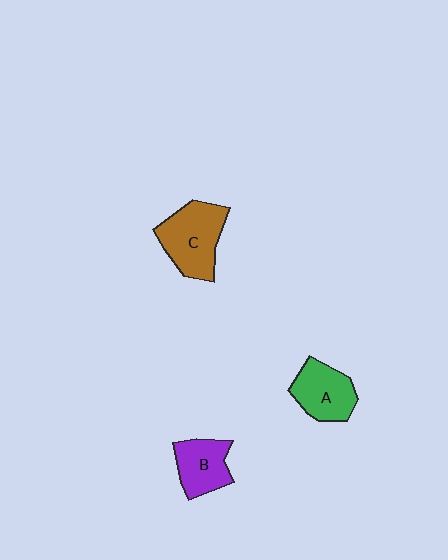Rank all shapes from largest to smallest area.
From largest to smallest: C (brown), A (green), B (purple).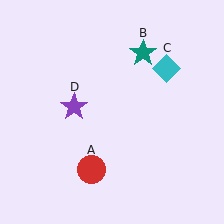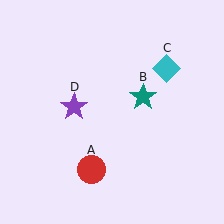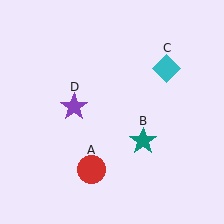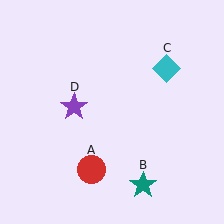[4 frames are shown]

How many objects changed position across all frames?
1 object changed position: teal star (object B).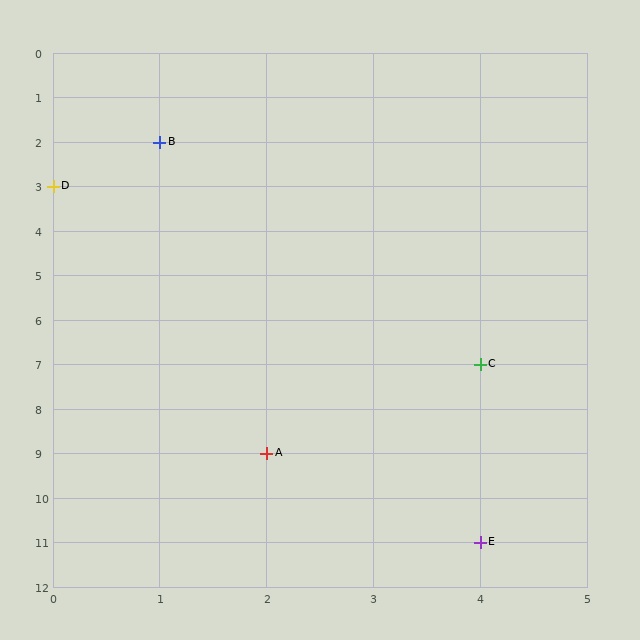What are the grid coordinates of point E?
Point E is at grid coordinates (4, 11).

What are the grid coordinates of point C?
Point C is at grid coordinates (4, 7).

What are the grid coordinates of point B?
Point B is at grid coordinates (1, 2).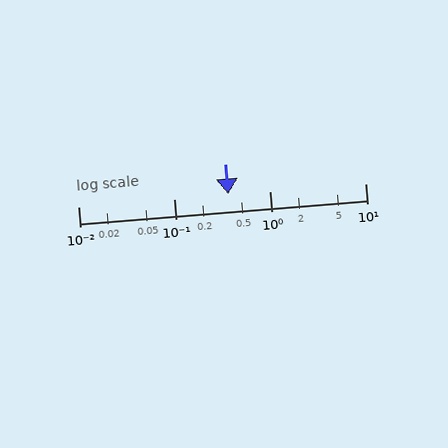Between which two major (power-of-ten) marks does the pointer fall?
The pointer is between 0.1 and 1.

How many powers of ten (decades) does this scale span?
The scale spans 3 decades, from 0.01 to 10.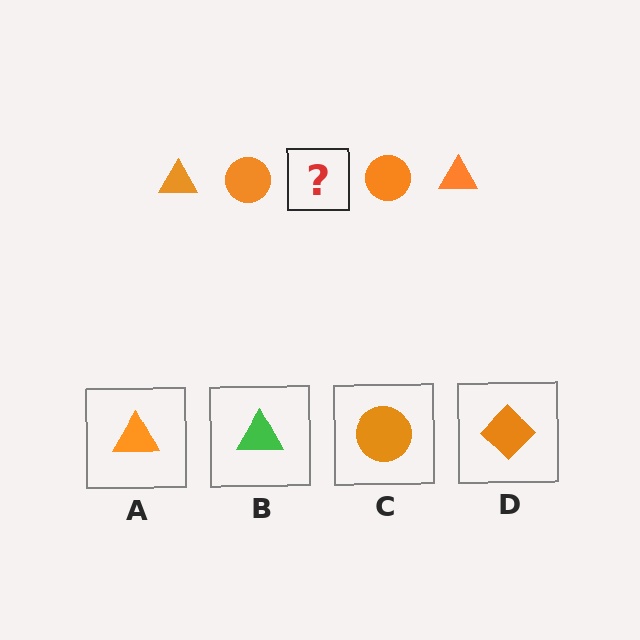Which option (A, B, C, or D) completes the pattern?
A.